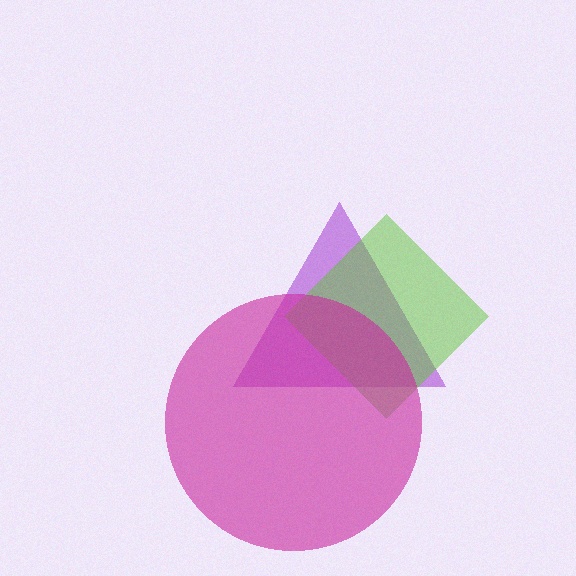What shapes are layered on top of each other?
The layered shapes are: a purple triangle, a lime diamond, a magenta circle.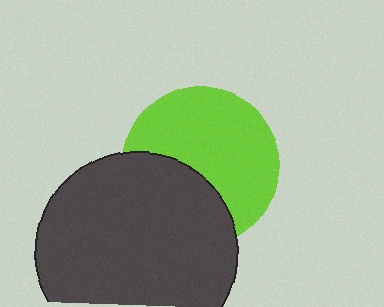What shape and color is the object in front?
The object in front is a dark gray circle.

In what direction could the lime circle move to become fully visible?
The lime circle could move up. That would shift it out from behind the dark gray circle entirely.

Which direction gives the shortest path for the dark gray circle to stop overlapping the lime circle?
Moving down gives the shortest separation.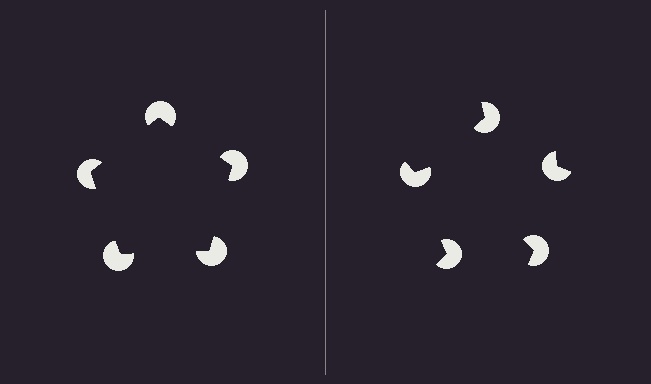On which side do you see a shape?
An illusory pentagon appears on the left side. On the right side the wedge cuts are rotated, so no coherent shape forms.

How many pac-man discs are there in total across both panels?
10 — 5 on each side.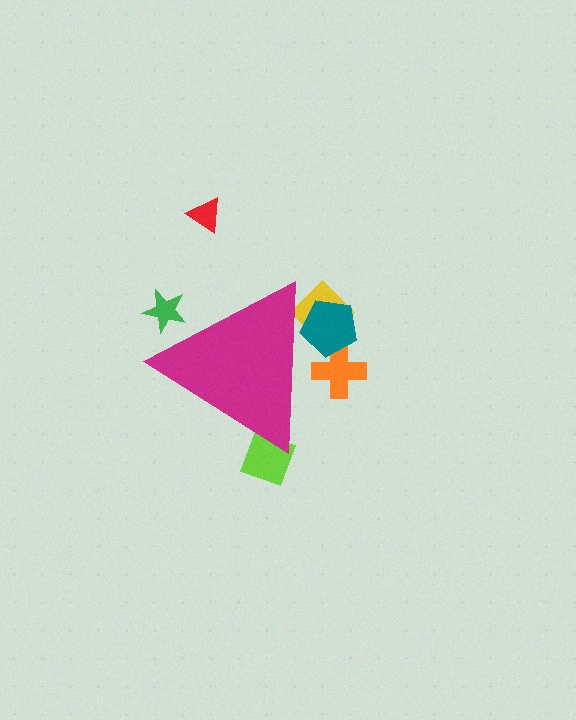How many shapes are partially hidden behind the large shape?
5 shapes are partially hidden.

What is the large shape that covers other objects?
A magenta triangle.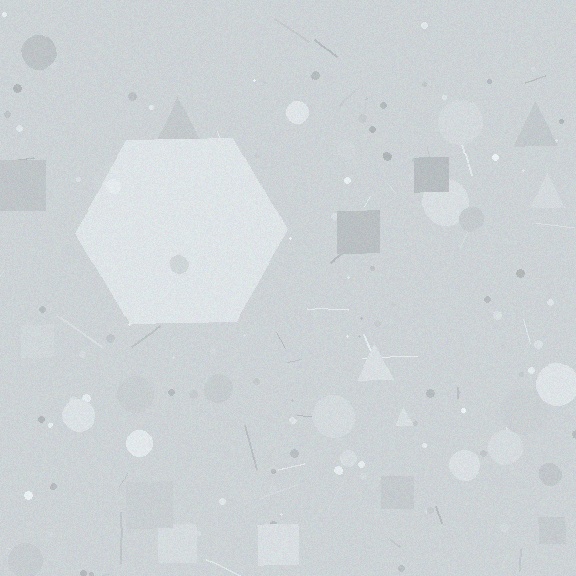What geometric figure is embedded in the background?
A hexagon is embedded in the background.